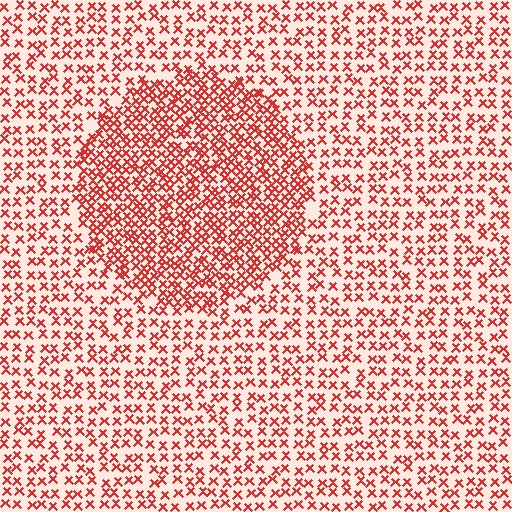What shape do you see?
I see a circle.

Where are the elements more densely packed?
The elements are more densely packed inside the circle boundary.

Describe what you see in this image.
The image contains small red elements arranged at two different densities. A circle-shaped region is visible where the elements are more densely packed than the surrounding area.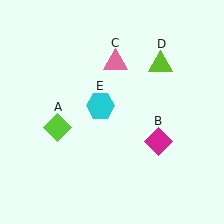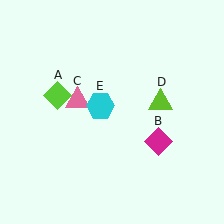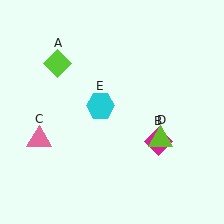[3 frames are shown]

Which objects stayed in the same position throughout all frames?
Magenta diamond (object B) and cyan hexagon (object E) remained stationary.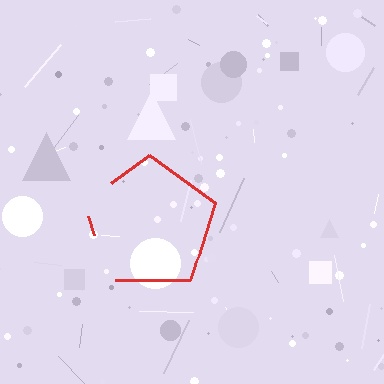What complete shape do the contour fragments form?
The contour fragments form a pentagon.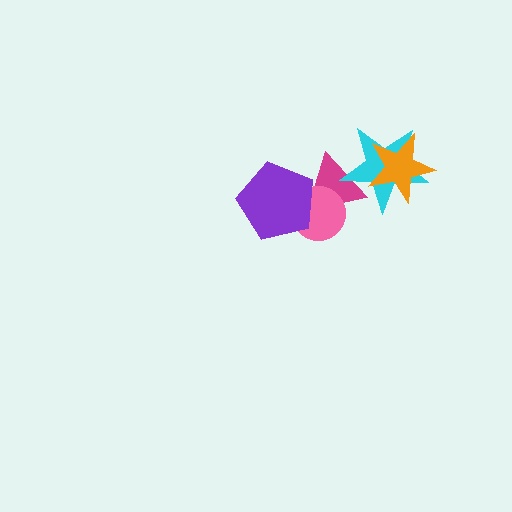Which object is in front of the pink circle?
The purple pentagon is in front of the pink circle.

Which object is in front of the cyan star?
The orange star is in front of the cyan star.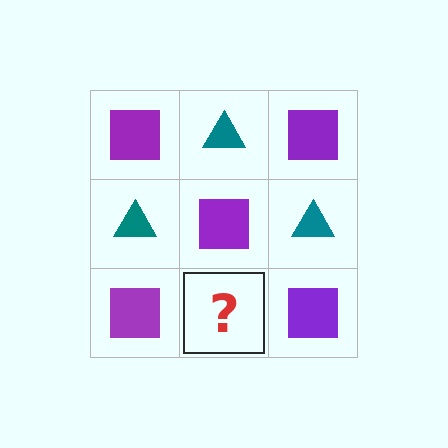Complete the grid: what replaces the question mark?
The question mark should be replaced with a teal triangle.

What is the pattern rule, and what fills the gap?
The rule is that it alternates purple square and teal triangle in a checkerboard pattern. The gap should be filled with a teal triangle.